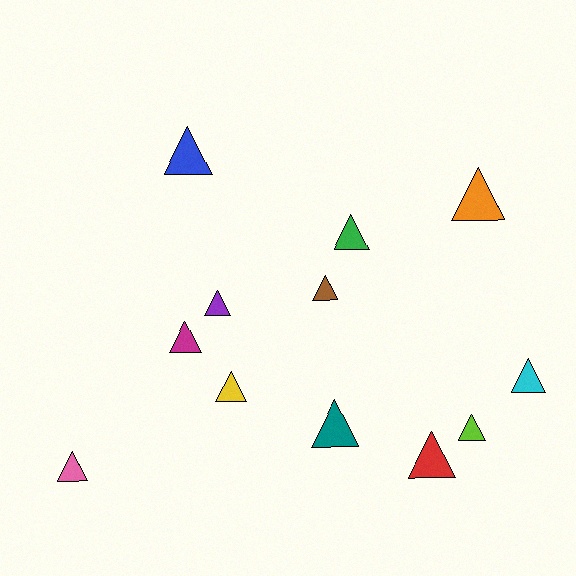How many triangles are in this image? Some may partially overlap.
There are 12 triangles.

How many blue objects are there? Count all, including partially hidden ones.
There is 1 blue object.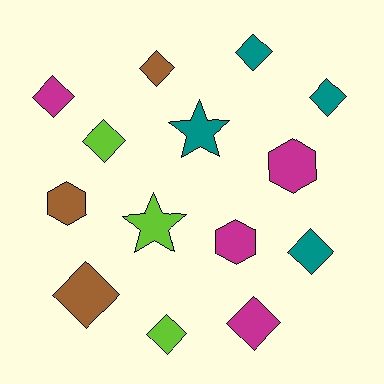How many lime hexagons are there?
There are no lime hexagons.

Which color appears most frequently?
Magenta, with 4 objects.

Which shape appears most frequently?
Diamond, with 9 objects.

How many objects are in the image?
There are 14 objects.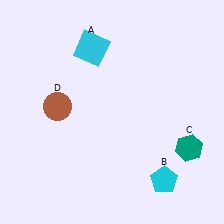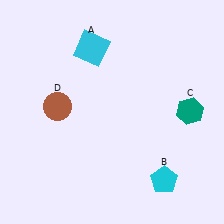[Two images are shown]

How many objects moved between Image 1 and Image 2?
1 object moved between the two images.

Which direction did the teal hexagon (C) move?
The teal hexagon (C) moved up.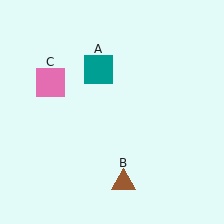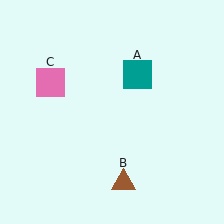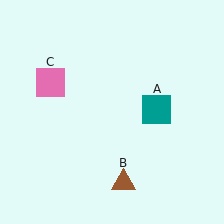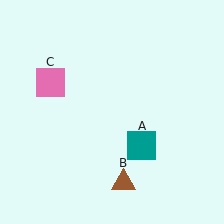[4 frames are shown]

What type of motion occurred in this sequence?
The teal square (object A) rotated clockwise around the center of the scene.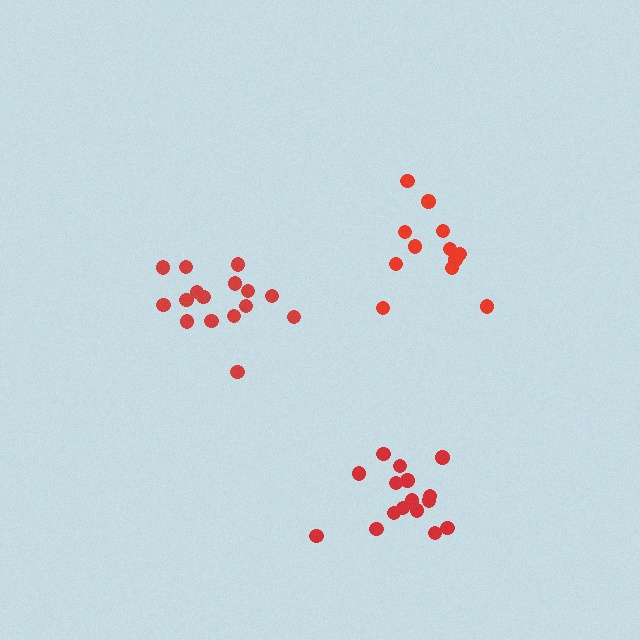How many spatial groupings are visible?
There are 3 spatial groupings.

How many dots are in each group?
Group 1: 16 dots, Group 2: 12 dots, Group 3: 16 dots (44 total).